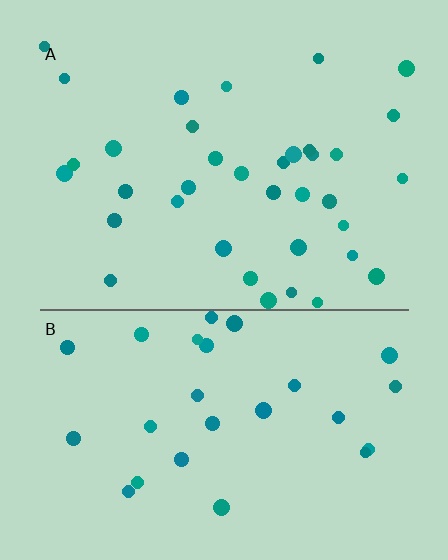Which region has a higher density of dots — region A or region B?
A (the top).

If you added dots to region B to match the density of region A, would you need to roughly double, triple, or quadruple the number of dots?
Approximately double.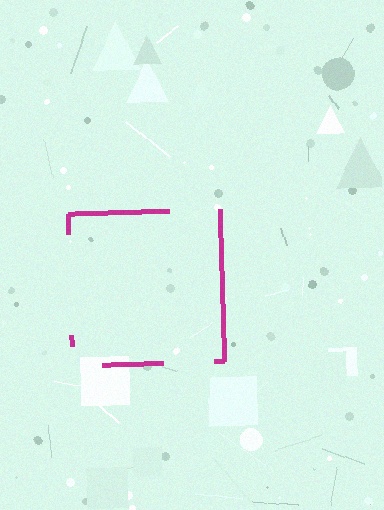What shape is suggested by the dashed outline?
The dashed outline suggests a square.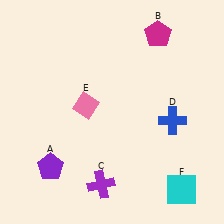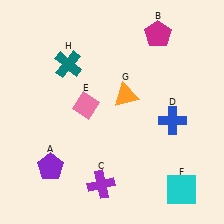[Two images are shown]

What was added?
An orange triangle (G), a teal cross (H) were added in Image 2.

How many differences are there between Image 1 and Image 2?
There are 2 differences between the two images.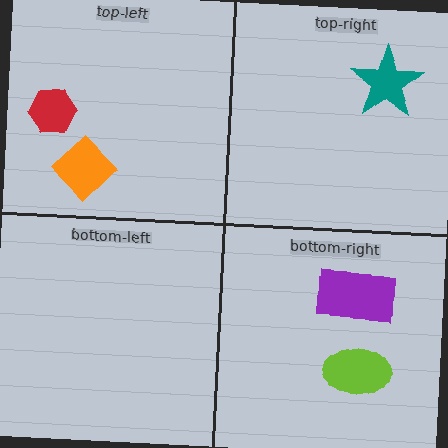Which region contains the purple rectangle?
The bottom-right region.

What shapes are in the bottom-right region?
The purple rectangle, the lime ellipse.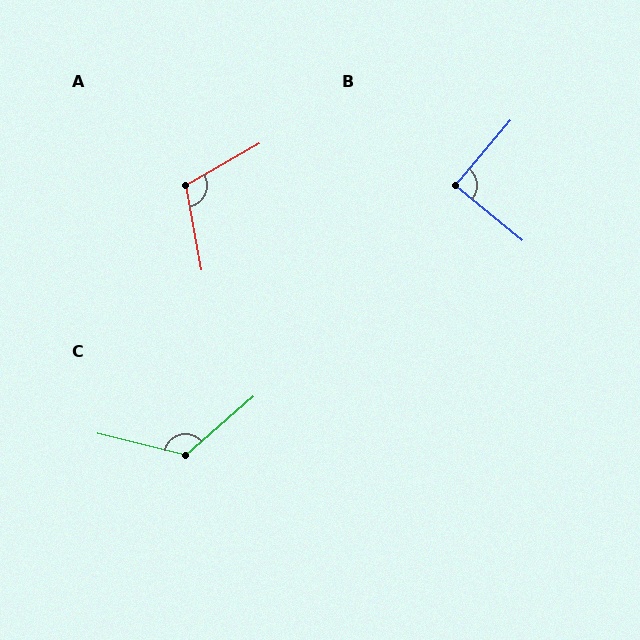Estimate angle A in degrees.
Approximately 110 degrees.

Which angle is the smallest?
B, at approximately 90 degrees.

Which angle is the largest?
C, at approximately 126 degrees.